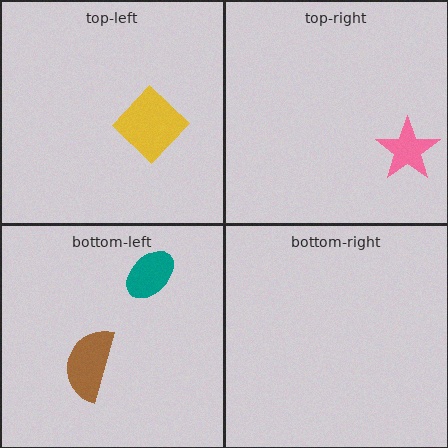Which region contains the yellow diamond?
The top-left region.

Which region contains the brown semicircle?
The bottom-left region.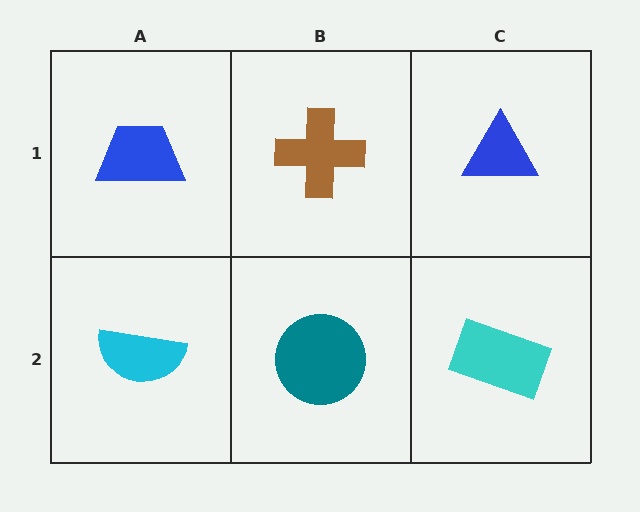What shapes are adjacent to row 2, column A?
A blue trapezoid (row 1, column A), a teal circle (row 2, column B).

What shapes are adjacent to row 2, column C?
A blue triangle (row 1, column C), a teal circle (row 2, column B).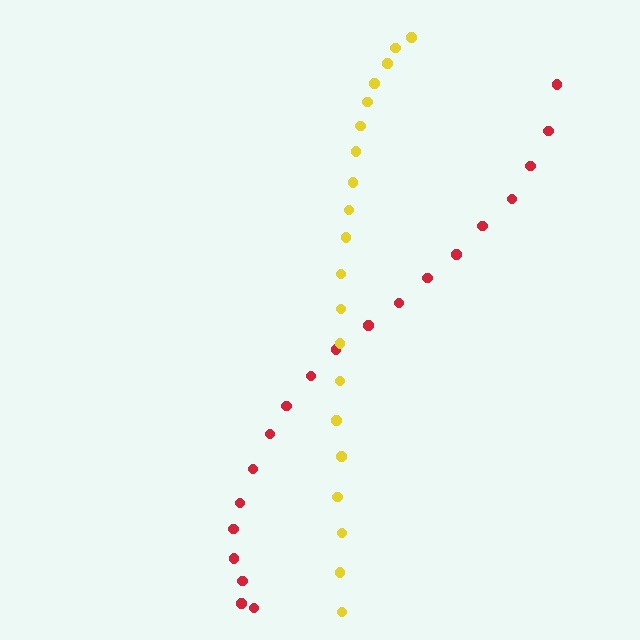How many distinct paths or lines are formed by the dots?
There are 2 distinct paths.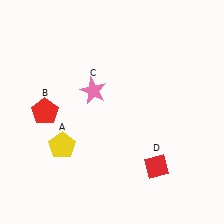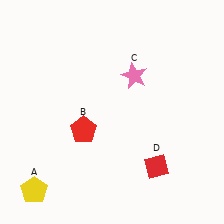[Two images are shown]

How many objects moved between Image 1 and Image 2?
3 objects moved between the two images.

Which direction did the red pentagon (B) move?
The red pentagon (B) moved right.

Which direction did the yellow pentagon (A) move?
The yellow pentagon (A) moved down.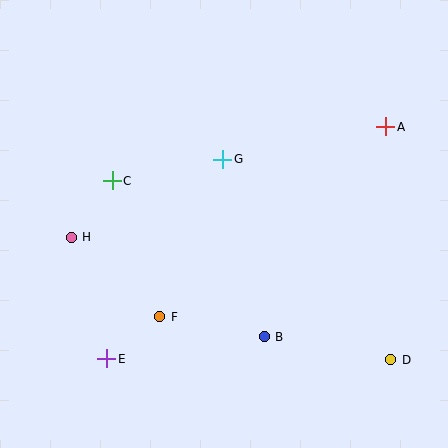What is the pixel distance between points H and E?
The distance between H and E is 127 pixels.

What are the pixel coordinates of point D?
Point D is at (391, 360).